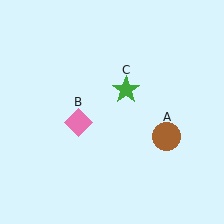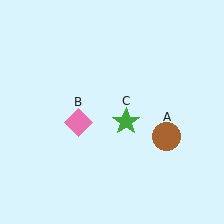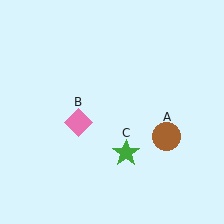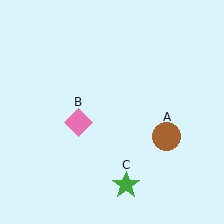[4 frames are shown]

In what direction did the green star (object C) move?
The green star (object C) moved down.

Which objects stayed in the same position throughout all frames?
Brown circle (object A) and pink diamond (object B) remained stationary.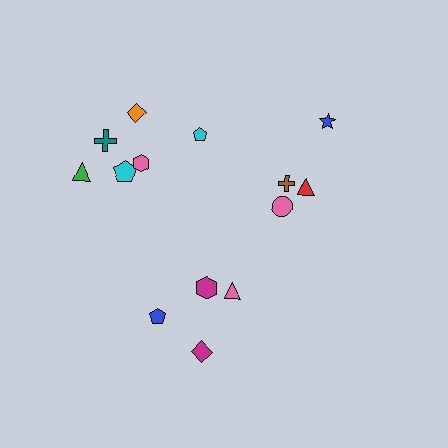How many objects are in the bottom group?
There are 4 objects.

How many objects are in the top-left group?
There are 6 objects.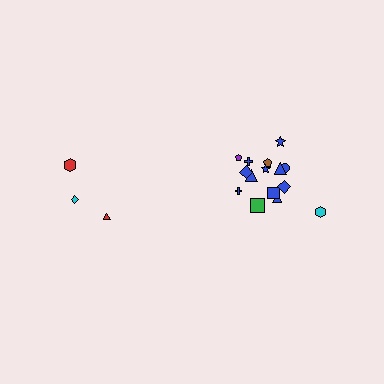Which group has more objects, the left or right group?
The right group.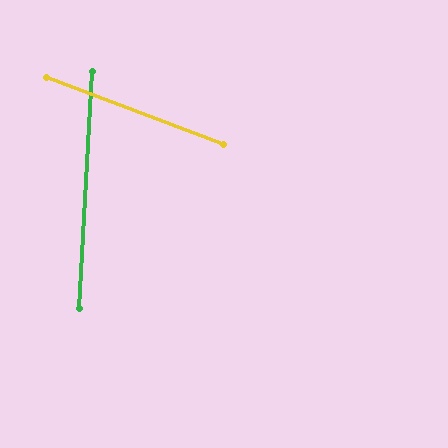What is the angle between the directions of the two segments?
Approximately 73 degrees.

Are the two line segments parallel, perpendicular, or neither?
Neither parallel nor perpendicular — they differ by about 73°.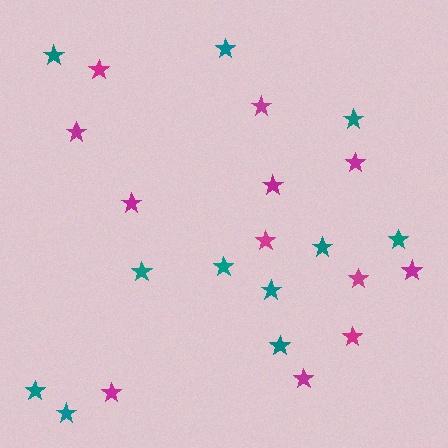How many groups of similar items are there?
There are 2 groups: one group of teal stars (11) and one group of magenta stars (12).